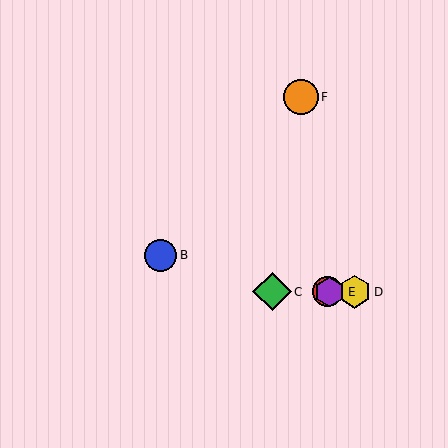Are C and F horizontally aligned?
No, C is at y≈292 and F is at y≈97.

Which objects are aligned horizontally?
Objects A, C, D, E are aligned horizontally.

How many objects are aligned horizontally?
4 objects (A, C, D, E) are aligned horizontally.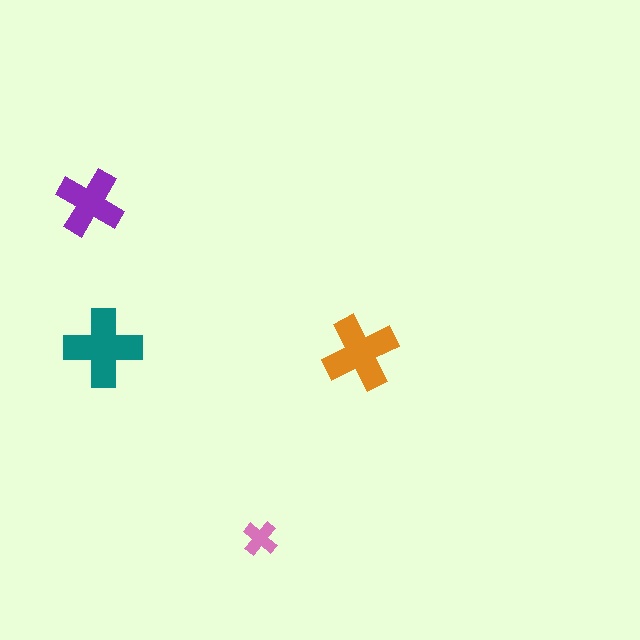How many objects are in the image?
There are 4 objects in the image.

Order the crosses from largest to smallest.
the teal one, the orange one, the purple one, the pink one.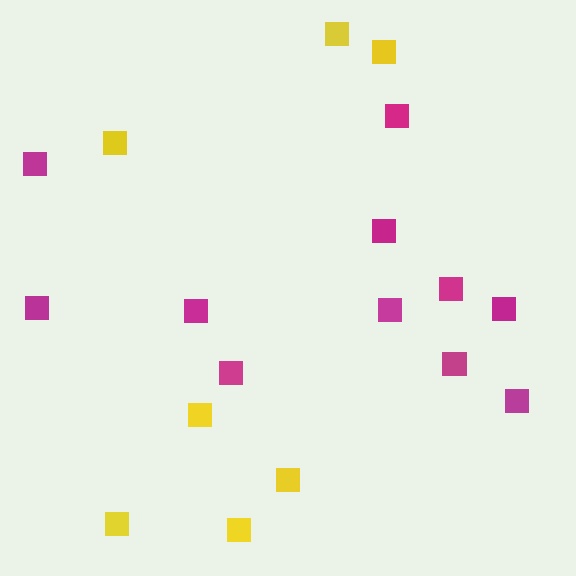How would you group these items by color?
There are 2 groups: one group of magenta squares (11) and one group of yellow squares (7).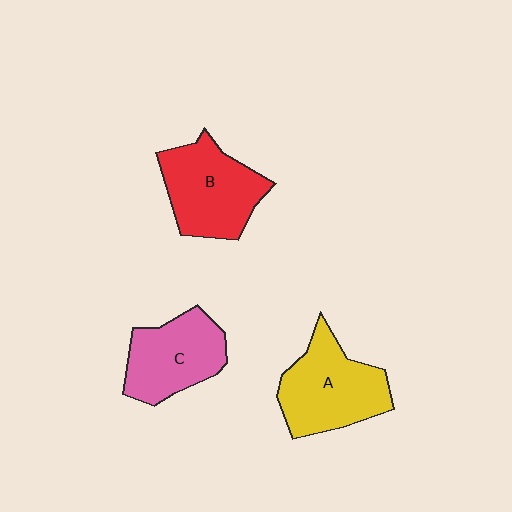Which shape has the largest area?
Shape A (yellow).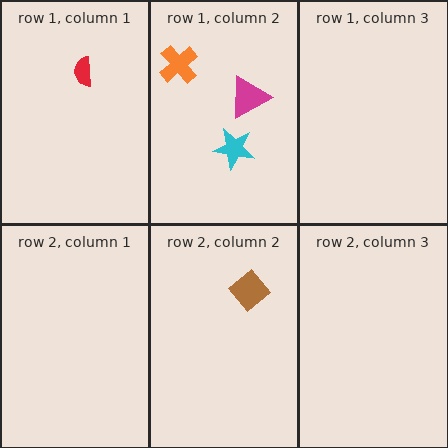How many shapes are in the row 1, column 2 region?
3.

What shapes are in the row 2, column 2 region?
The brown diamond.